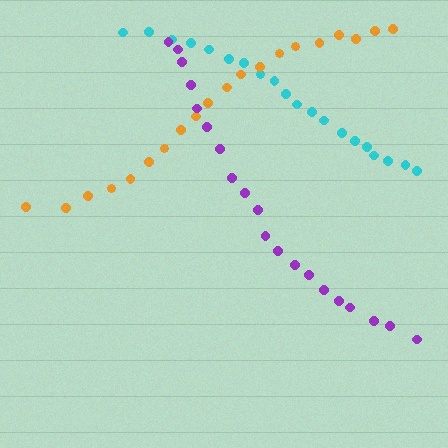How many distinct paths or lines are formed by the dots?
There are 3 distinct paths.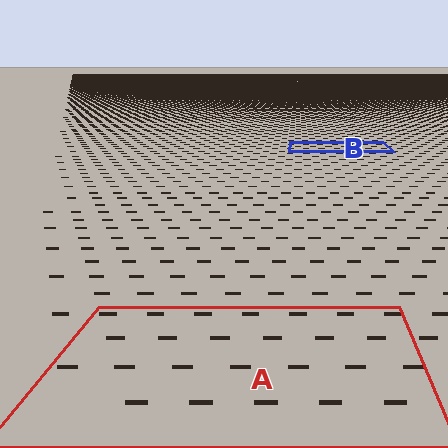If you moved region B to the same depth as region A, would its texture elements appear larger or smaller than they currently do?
They would appear larger. At a closer depth, the same texture elements are projected at a bigger on-screen size.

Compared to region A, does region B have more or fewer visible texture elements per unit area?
Region B has more texture elements per unit area — they are packed more densely because it is farther away.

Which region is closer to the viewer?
Region A is closer. The texture elements there are larger and more spread out.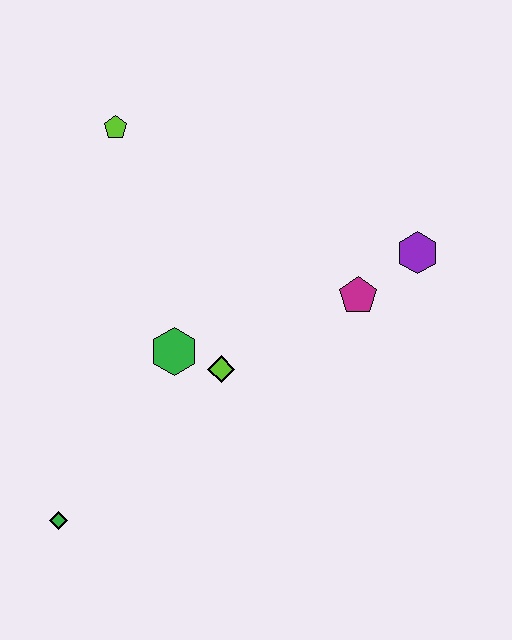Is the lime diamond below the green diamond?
No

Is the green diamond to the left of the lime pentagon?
Yes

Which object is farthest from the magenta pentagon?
The green diamond is farthest from the magenta pentagon.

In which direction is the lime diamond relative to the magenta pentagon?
The lime diamond is to the left of the magenta pentagon.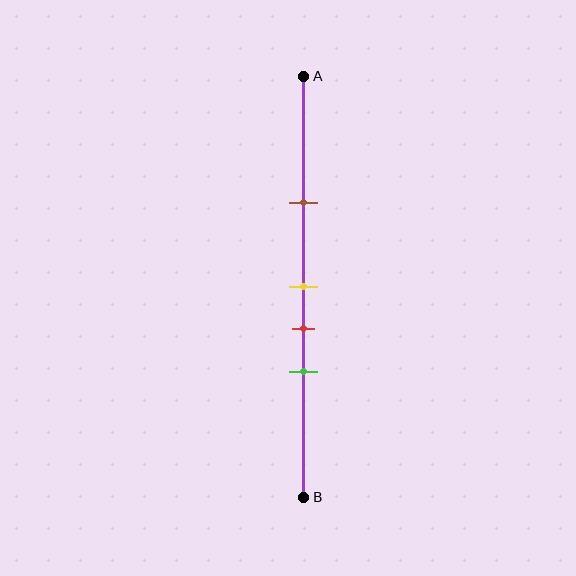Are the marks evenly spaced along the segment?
No, the marks are not evenly spaced.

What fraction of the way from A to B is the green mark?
The green mark is approximately 70% (0.7) of the way from A to B.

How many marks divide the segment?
There are 4 marks dividing the segment.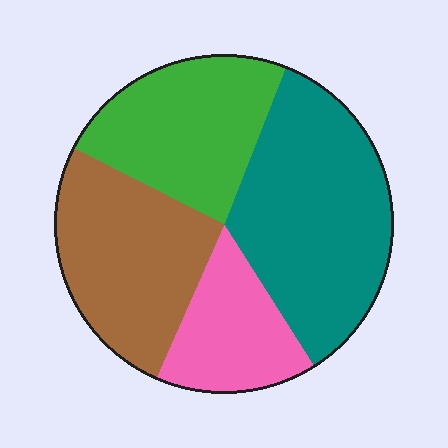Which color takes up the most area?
Teal, at roughly 35%.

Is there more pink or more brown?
Brown.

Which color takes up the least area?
Pink, at roughly 15%.